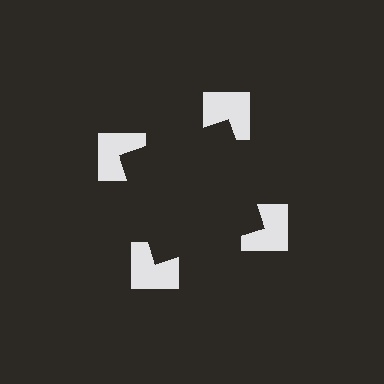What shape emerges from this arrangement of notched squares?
An illusory square — its edges are inferred from the aligned wedge cuts in the notched squares, not physically drawn.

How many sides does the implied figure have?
4 sides.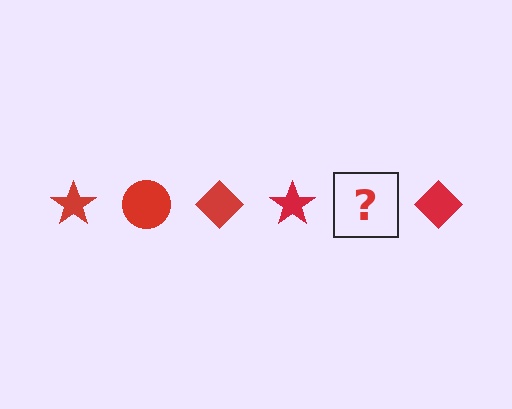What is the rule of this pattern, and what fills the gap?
The rule is that the pattern cycles through star, circle, diamond shapes in red. The gap should be filled with a red circle.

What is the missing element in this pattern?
The missing element is a red circle.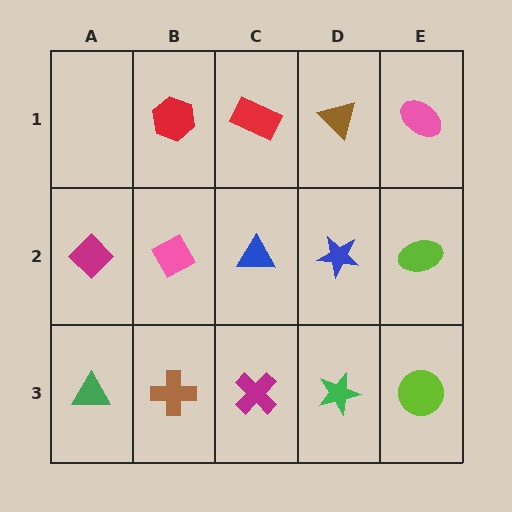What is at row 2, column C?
A blue triangle.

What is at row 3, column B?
A brown cross.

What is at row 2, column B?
A pink diamond.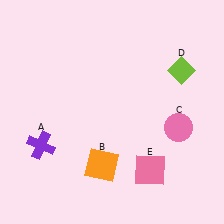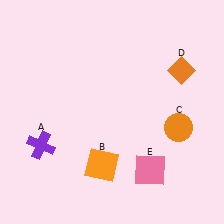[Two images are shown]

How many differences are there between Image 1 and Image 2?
There are 2 differences between the two images.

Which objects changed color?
C changed from pink to orange. D changed from lime to orange.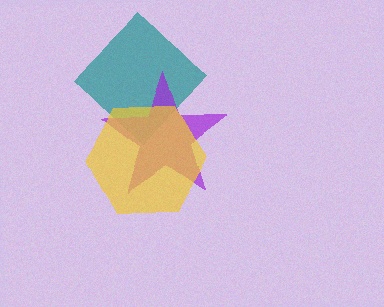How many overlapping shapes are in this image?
There are 3 overlapping shapes in the image.